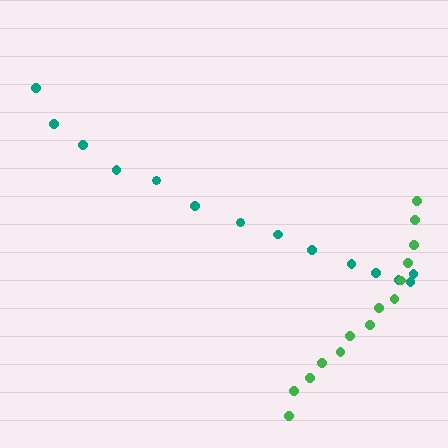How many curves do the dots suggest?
There are 2 distinct paths.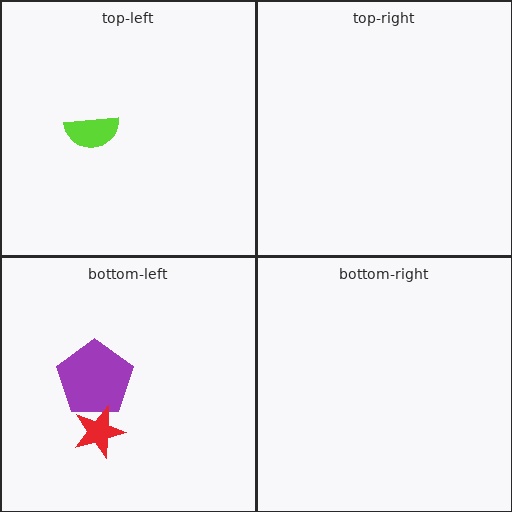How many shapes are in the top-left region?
1.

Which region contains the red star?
The bottom-left region.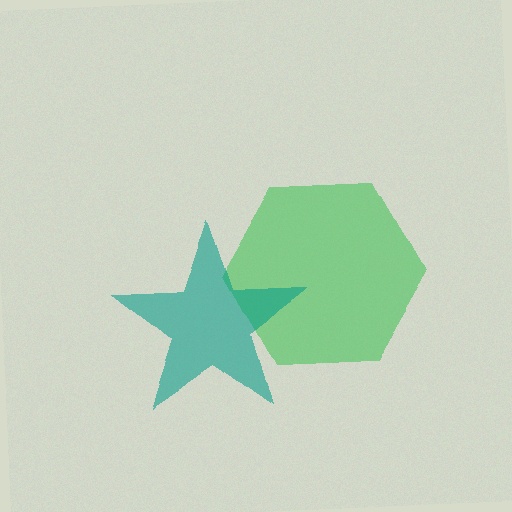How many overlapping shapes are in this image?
There are 2 overlapping shapes in the image.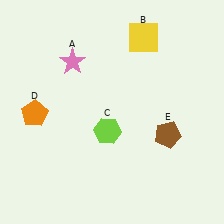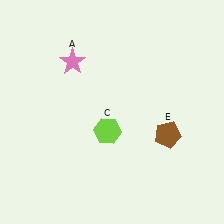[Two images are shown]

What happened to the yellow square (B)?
The yellow square (B) was removed in Image 2. It was in the top-right area of Image 1.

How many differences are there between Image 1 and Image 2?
There are 2 differences between the two images.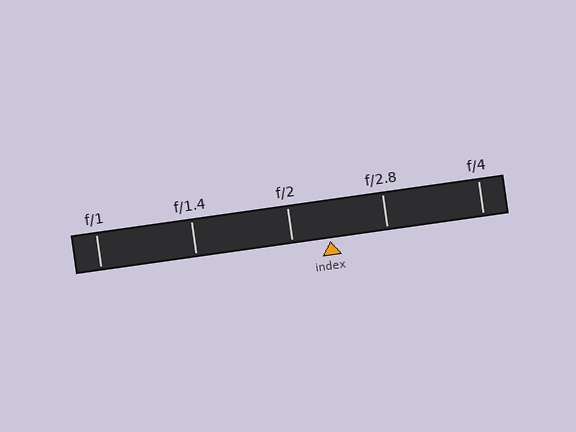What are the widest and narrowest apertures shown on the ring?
The widest aperture shown is f/1 and the narrowest is f/4.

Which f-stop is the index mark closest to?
The index mark is closest to f/2.